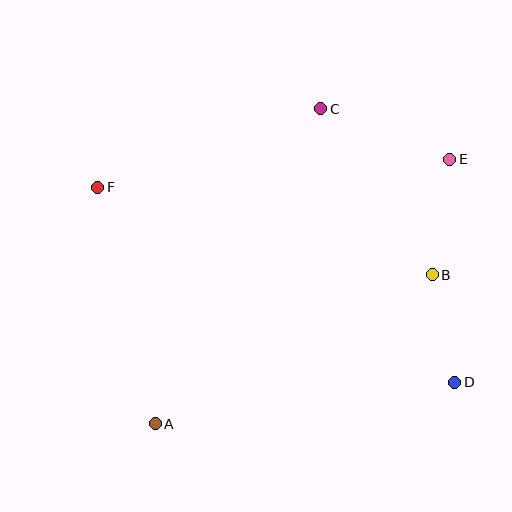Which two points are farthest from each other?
Points D and F are farthest from each other.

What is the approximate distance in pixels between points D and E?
The distance between D and E is approximately 223 pixels.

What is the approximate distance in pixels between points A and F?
The distance between A and F is approximately 243 pixels.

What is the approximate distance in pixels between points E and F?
The distance between E and F is approximately 353 pixels.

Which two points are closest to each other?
Points B and D are closest to each other.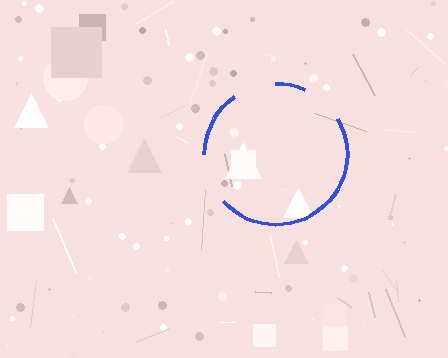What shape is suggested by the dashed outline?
The dashed outline suggests a circle.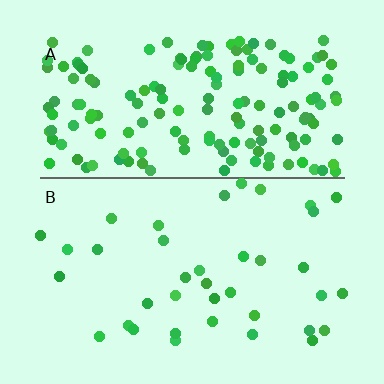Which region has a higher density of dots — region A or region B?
A (the top).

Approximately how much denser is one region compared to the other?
Approximately 4.2× — region A over region B.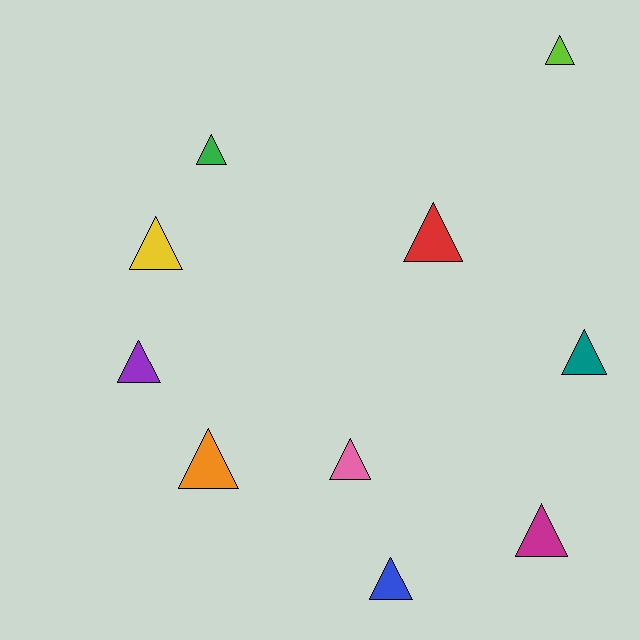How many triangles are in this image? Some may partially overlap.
There are 10 triangles.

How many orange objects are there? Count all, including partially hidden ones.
There is 1 orange object.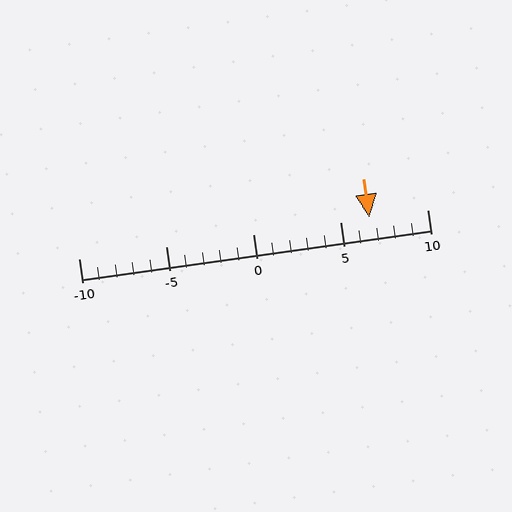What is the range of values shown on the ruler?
The ruler shows values from -10 to 10.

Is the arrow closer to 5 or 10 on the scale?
The arrow is closer to 5.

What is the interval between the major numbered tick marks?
The major tick marks are spaced 5 units apart.